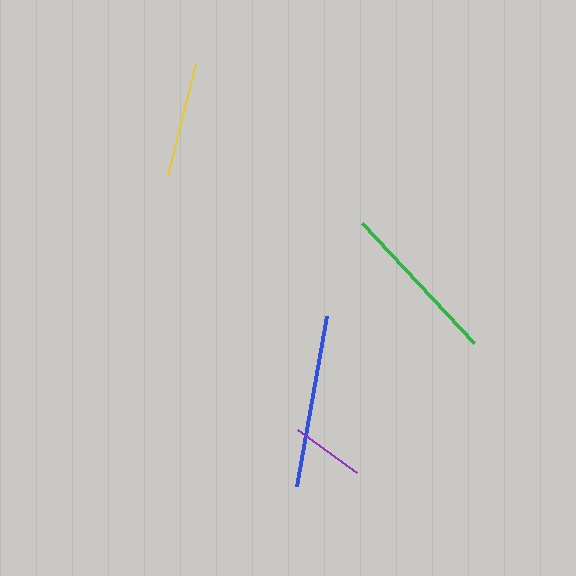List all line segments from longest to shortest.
From longest to shortest: blue, green, yellow, purple.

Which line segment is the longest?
The blue line is the longest at approximately 173 pixels.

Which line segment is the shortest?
The purple line is the shortest at approximately 73 pixels.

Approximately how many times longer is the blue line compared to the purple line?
The blue line is approximately 2.4 times the length of the purple line.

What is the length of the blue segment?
The blue segment is approximately 173 pixels long.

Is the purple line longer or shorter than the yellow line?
The yellow line is longer than the purple line.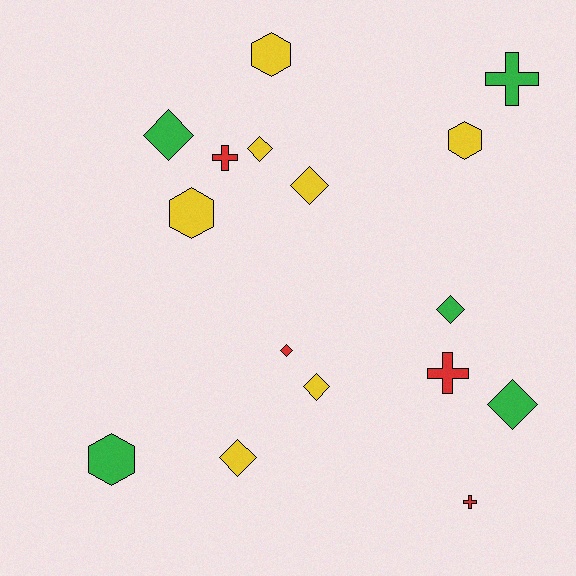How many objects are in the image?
There are 16 objects.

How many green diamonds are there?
There are 3 green diamonds.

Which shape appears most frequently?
Diamond, with 8 objects.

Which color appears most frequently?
Yellow, with 7 objects.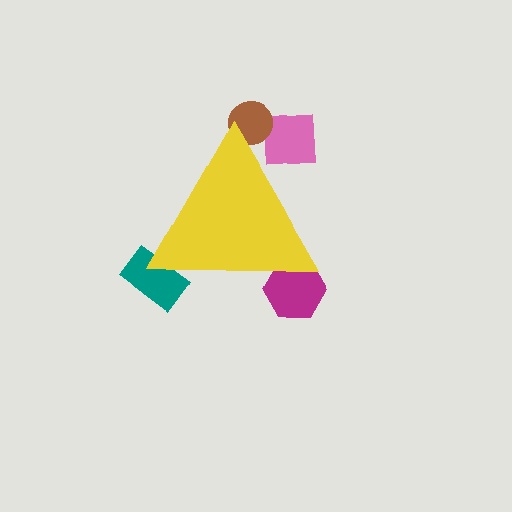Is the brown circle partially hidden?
Yes, the brown circle is partially hidden behind the yellow triangle.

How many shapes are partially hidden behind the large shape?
4 shapes are partially hidden.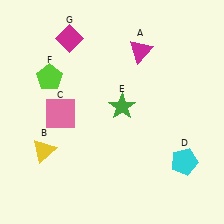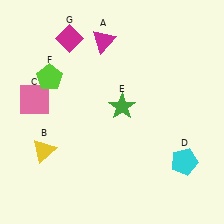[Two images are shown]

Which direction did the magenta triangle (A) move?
The magenta triangle (A) moved left.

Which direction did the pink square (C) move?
The pink square (C) moved left.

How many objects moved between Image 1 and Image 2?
2 objects moved between the two images.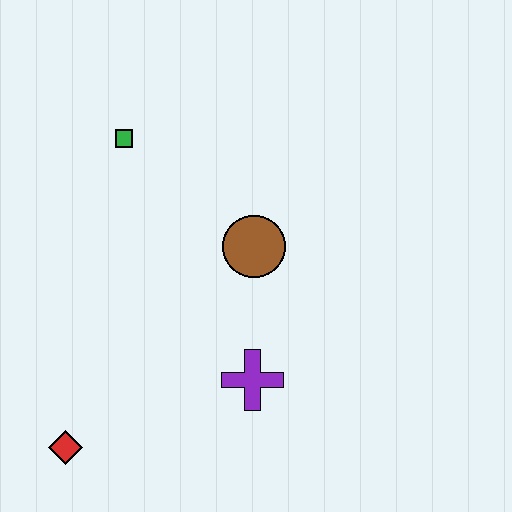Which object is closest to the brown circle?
The purple cross is closest to the brown circle.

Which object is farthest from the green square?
The red diamond is farthest from the green square.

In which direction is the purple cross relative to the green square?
The purple cross is below the green square.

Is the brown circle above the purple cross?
Yes